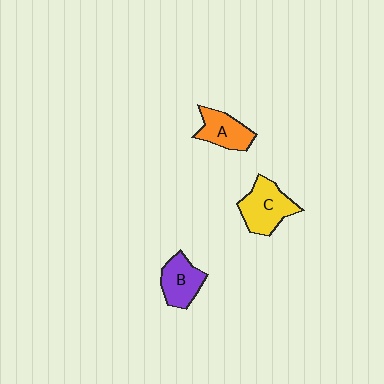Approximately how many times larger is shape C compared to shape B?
Approximately 1.3 times.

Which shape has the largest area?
Shape C (yellow).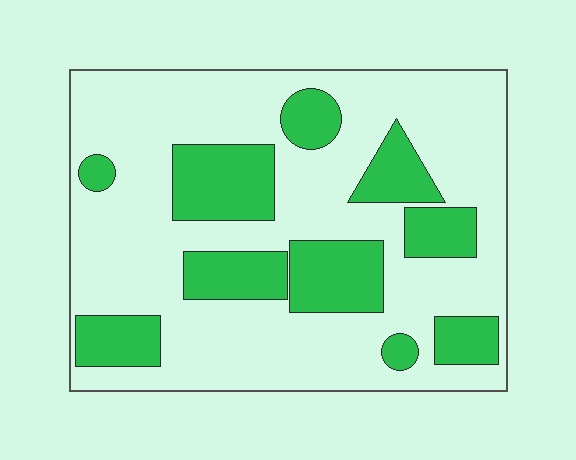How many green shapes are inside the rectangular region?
10.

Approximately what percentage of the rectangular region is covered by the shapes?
Approximately 30%.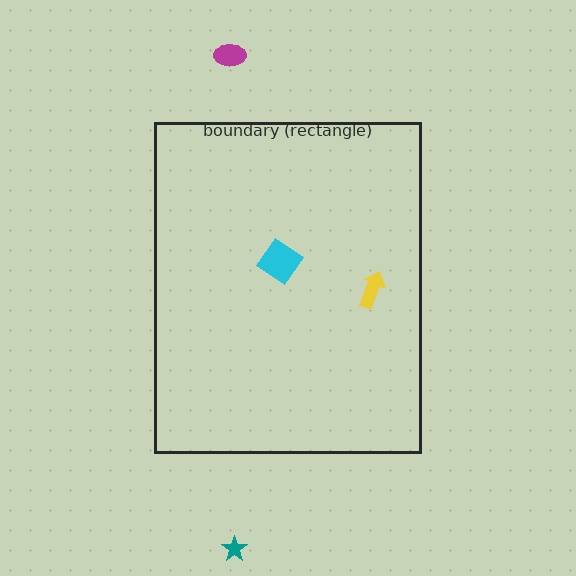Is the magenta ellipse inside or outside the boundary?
Outside.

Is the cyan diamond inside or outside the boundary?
Inside.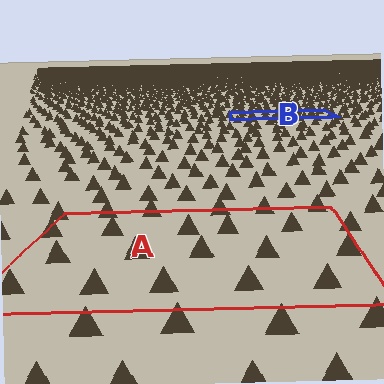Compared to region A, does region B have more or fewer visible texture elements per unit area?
Region B has more texture elements per unit area — they are packed more densely because it is farther away.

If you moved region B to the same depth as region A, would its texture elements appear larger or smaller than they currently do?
They would appear larger. At a closer depth, the same texture elements are projected at a bigger on-screen size.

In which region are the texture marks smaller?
The texture marks are smaller in region B, because it is farther away.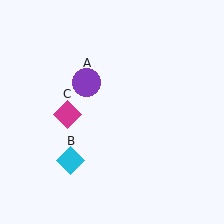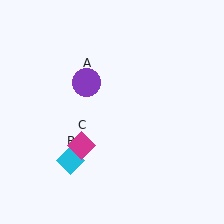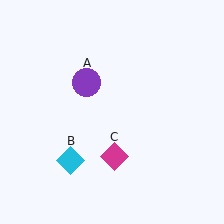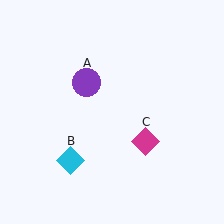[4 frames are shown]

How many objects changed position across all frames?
1 object changed position: magenta diamond (object C).